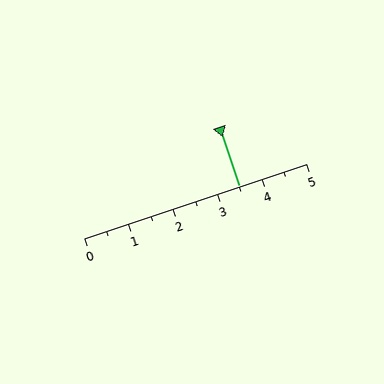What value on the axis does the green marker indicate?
The marker indicates approximately 3.5.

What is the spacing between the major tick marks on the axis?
The major ticks are spaced 1 apart.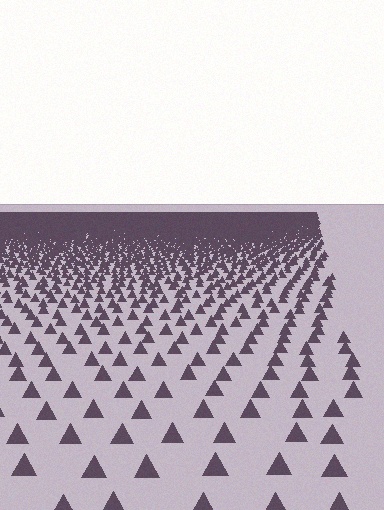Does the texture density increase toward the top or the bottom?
Density increases toward the top.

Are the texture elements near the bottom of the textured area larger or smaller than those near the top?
Larger. Near the bottom, elements are closer to the viewer and appear at a bigger on-screen size.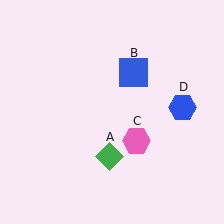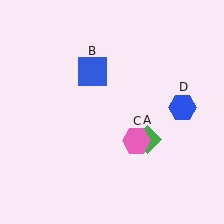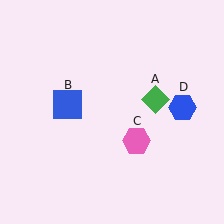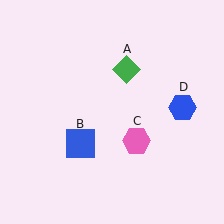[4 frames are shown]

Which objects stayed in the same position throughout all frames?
Pink hexagon (object C) and blue hexagon (object D) remained stationary.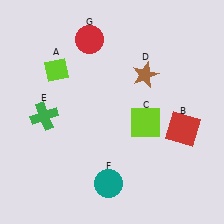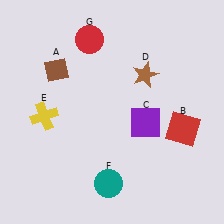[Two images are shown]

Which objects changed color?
A changed from lime to brown. C changed from lime to purple. E changed from green to yellow.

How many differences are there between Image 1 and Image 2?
There are 3 differences between the two images.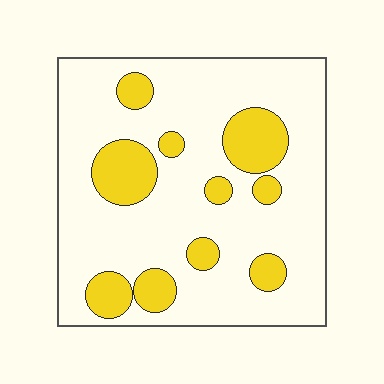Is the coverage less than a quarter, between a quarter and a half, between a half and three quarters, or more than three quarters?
Less than a quarter.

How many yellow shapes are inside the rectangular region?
10.